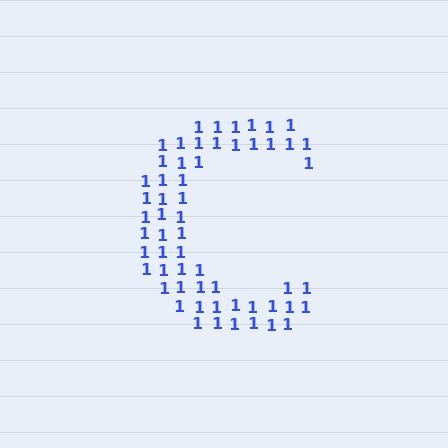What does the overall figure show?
The overall figure shows the letter C.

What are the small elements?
The small elements are digit 1's.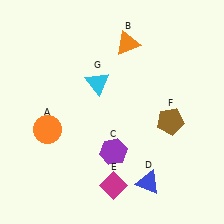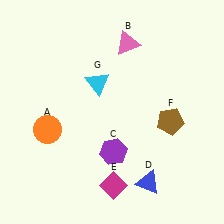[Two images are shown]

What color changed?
The triangle (B) changed from orange in Image 1 to pink in Image 2.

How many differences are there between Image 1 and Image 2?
There is 1 difference between the two images.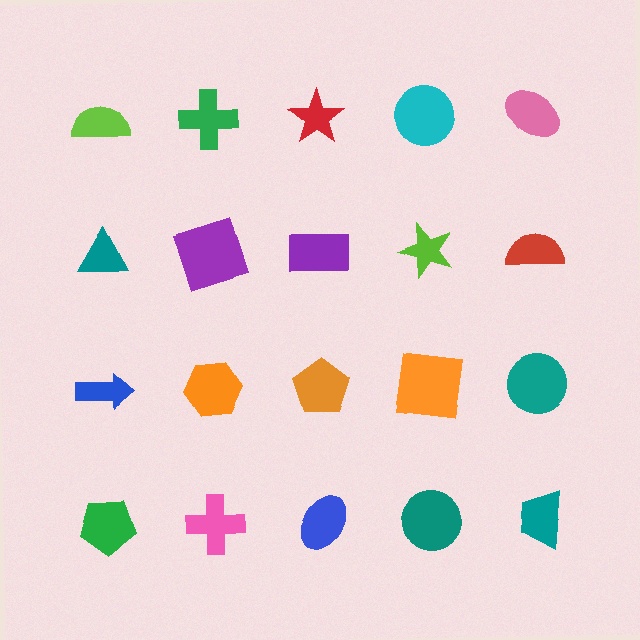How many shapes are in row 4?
5 shapes.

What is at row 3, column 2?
An orange hexagon.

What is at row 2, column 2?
A purple square.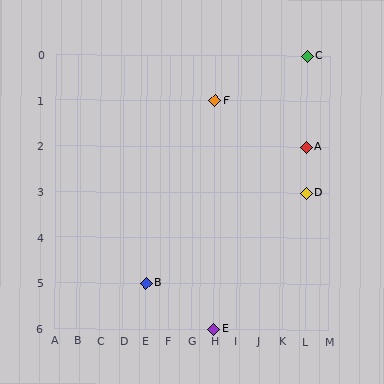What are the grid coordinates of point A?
Point A is at grid coordinates (L, 2).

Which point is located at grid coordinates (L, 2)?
Point A is at (L, 2).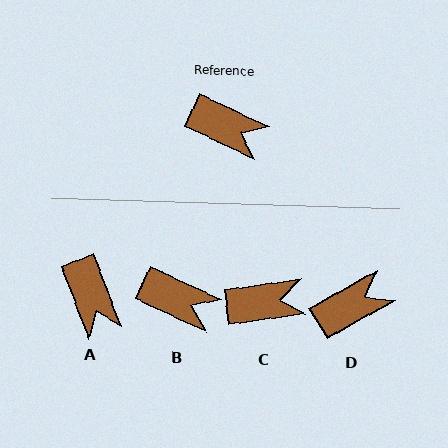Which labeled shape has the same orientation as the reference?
B.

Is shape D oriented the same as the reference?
No, it is off by about 54 degrees.